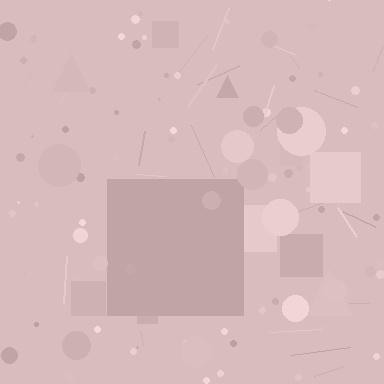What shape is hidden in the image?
A square is hidden in the image.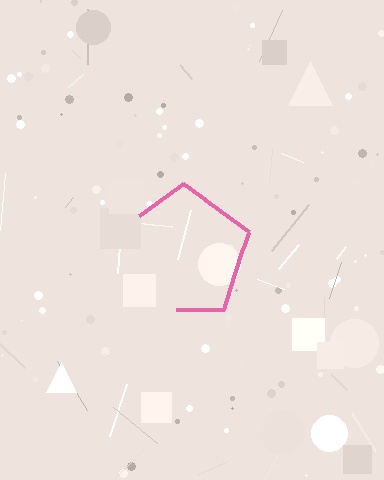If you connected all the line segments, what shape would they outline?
They would outline a pentagon.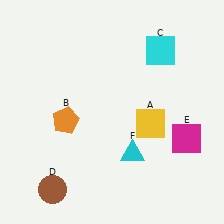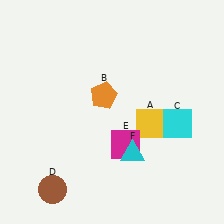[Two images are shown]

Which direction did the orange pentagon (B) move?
The orange pentagon (B) moved right.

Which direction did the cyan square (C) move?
The cyan square (C) moved down.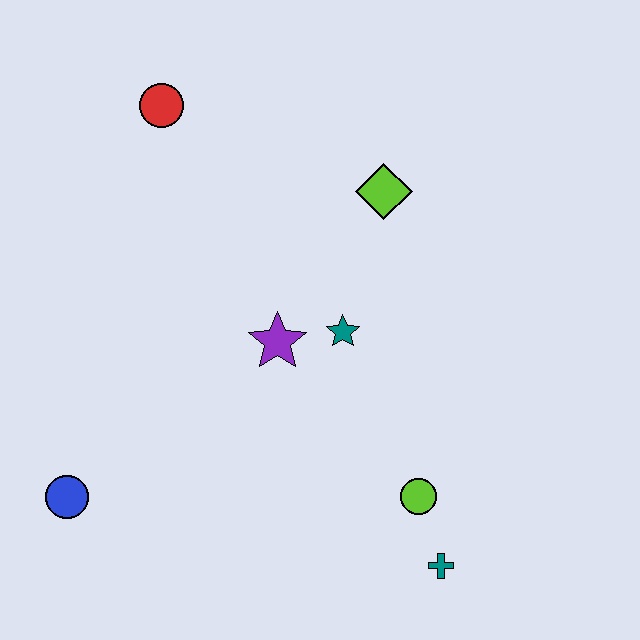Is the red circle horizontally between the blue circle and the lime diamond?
Yes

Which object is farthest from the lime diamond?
The blue circle is farthest from the lime diamond.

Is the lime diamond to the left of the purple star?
No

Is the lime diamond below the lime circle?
No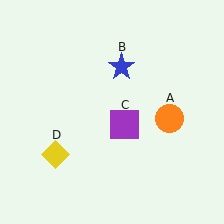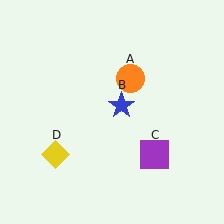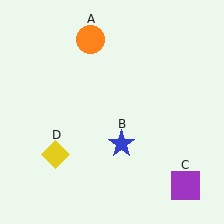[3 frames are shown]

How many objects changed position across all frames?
3 objects changed position: orange circle (object A), blue star (object B), purple square (object C).